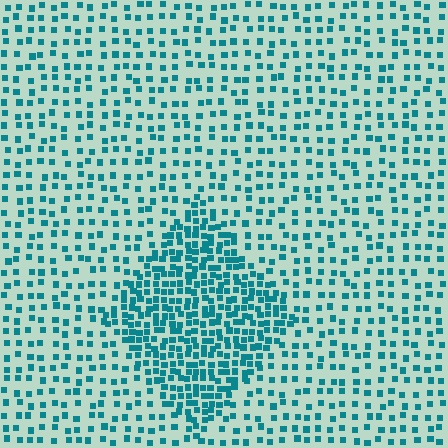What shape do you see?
I see a diamond.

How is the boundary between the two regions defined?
The boundary is defined by a change in element density (approximately 2.3x ratio). All elements are the same color, size, and shape.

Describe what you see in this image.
The image contains small teal elements arranged at two different densities. A diamond-shaped region is visible where the elements are more densely packed than the surrounding area.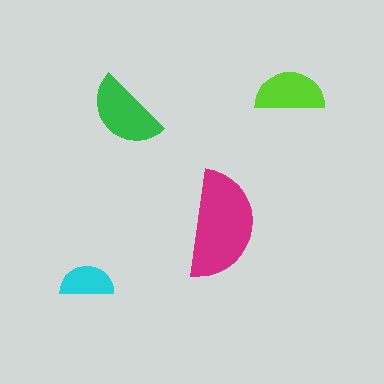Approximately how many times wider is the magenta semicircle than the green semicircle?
About 1.5 times wider.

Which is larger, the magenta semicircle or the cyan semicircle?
The magenta one.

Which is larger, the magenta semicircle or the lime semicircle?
The magenta one.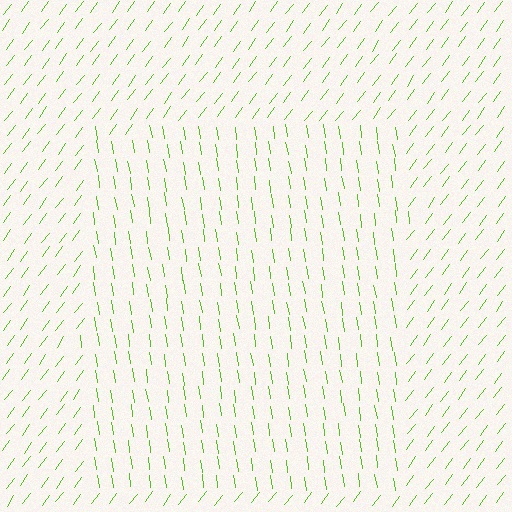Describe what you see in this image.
The image is filled with small lime line segments. A rectangle region in the image has lines oriented differently from the surrounding lines, creating a visible texture boundary.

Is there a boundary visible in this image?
Yes, there is a texture boundary formed by a change in line orientation.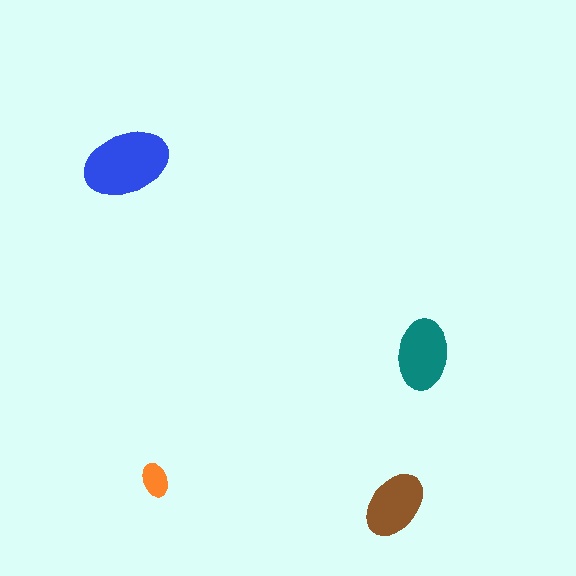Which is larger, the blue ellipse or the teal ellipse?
The blue one.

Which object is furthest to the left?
The blue ellipse is leftmost.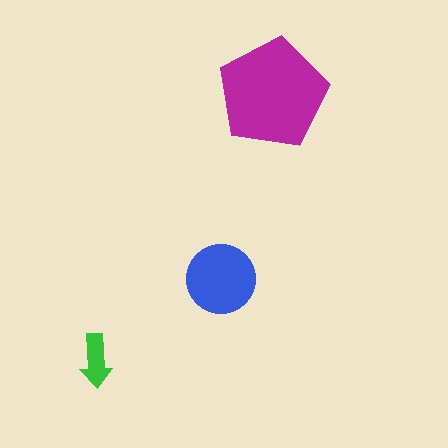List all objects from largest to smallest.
The magenta pentagon, the blue circle, the green arrow.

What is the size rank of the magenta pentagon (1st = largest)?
1st.